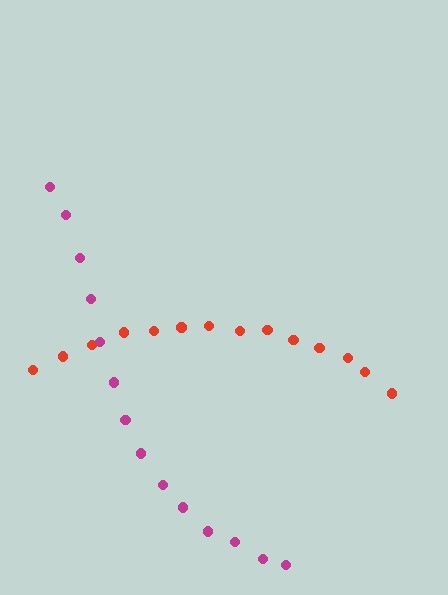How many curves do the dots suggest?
There are 2 distinct paths.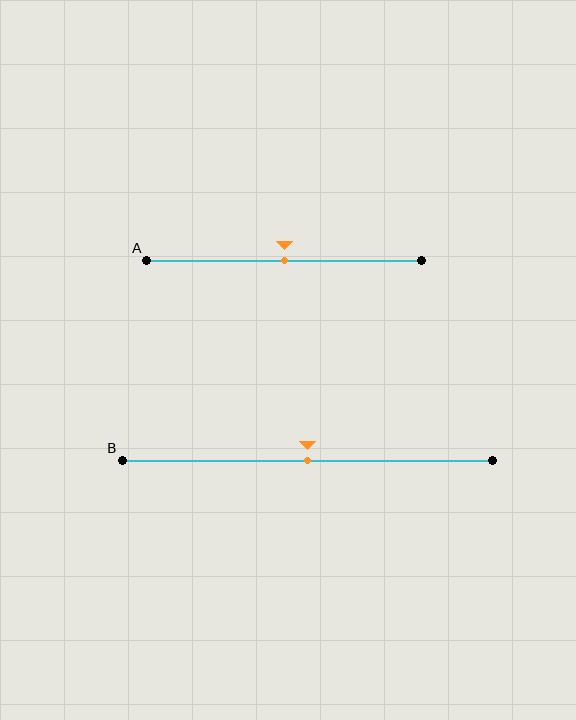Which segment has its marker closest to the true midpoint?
Segment A has its marker closest to the true midpoint.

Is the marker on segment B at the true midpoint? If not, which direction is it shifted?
Yes, the marker on segment B is at the true midpoint.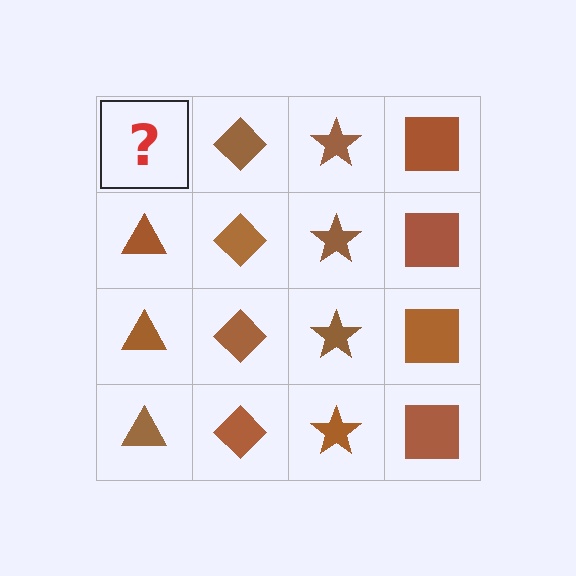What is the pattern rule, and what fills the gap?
The rule is that each column has a consistent shape. The gap should be filled with a brown triangle.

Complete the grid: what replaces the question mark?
The question mark should be replaced with a brown triangle.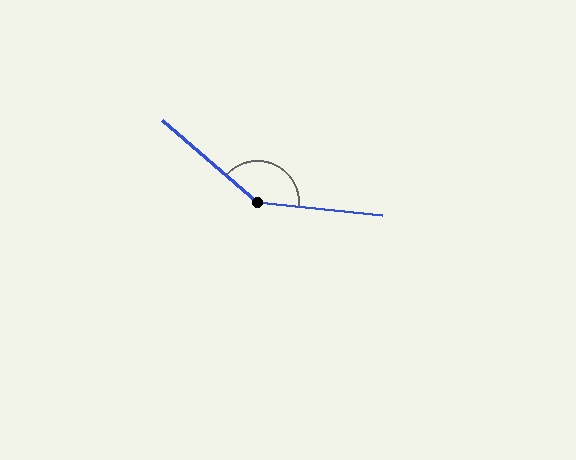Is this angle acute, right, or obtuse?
It is obtuse.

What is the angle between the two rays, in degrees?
Approximately 145 degrees.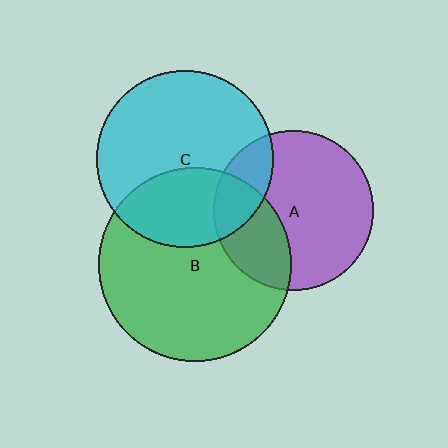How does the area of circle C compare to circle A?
Approximately 1.2 times.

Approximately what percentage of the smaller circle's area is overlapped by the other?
Approximately 30%.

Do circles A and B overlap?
Yes.